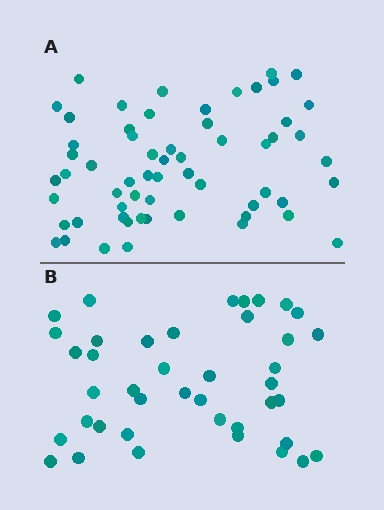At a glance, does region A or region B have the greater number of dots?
Region A (the top region) has more dots.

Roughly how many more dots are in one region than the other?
Region A has approximately 20 more dots than region B.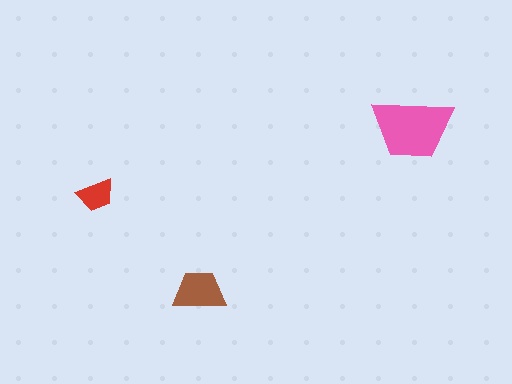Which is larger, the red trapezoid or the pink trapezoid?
The pink one.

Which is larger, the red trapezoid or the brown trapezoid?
The brown one.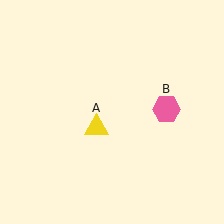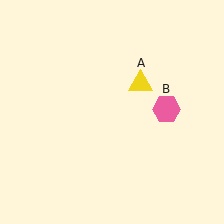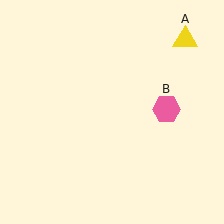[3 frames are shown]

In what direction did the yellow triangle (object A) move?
The yellow triangle (object A) moved up and to the right.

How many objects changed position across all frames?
1 object changed position: yellow triangle (object A).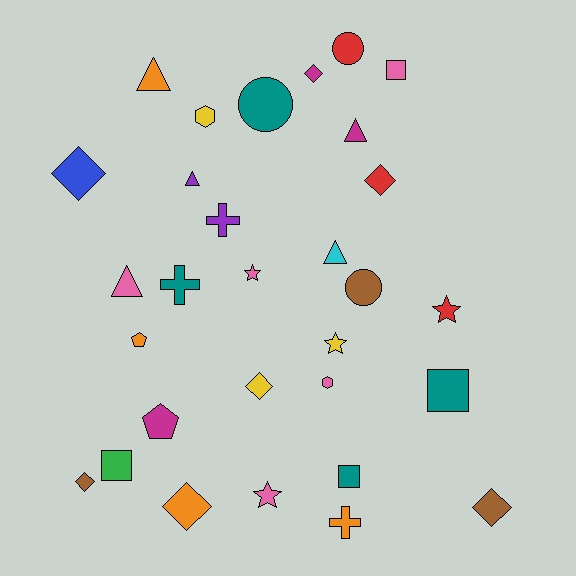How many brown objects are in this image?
There are 3 brown objects.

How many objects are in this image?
There are 30 objects.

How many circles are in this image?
There are 3 circles.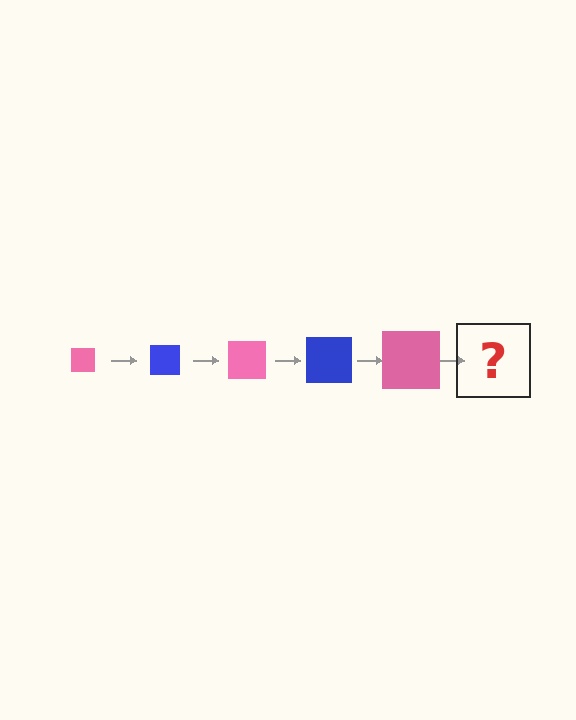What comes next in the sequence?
The next element should be a blue square, larger than the previous one.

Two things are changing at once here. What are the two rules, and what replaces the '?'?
The two rules are that the square grows larger each step and the color cycles through pink and blue. The '?' should be a blue square, larger than the previous one.